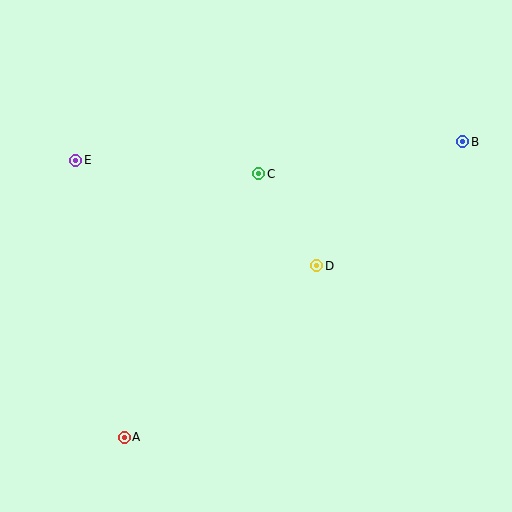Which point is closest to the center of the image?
Point D at (317, 266) is closest to the center.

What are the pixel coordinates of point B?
Point B is at (463, 142).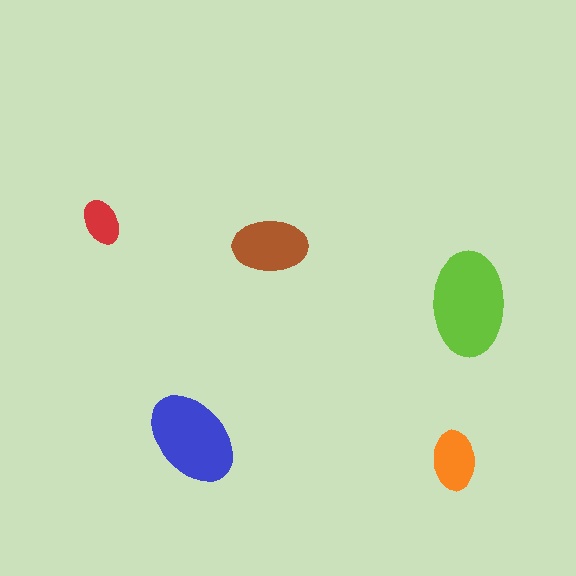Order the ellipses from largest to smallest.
the lime one, the blue one, the brown one, the orange one, the red one.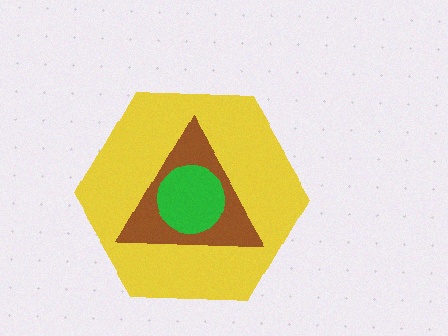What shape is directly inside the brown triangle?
The green circle.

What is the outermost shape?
The yellow hexagon.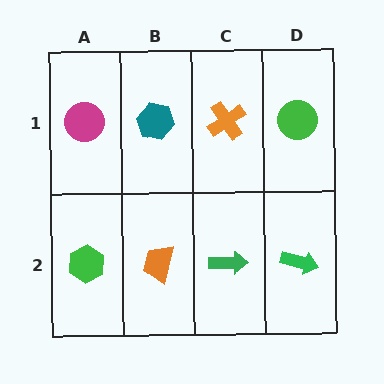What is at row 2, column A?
A green hexagon.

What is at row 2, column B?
An orange trapezoid.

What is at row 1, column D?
A green circle.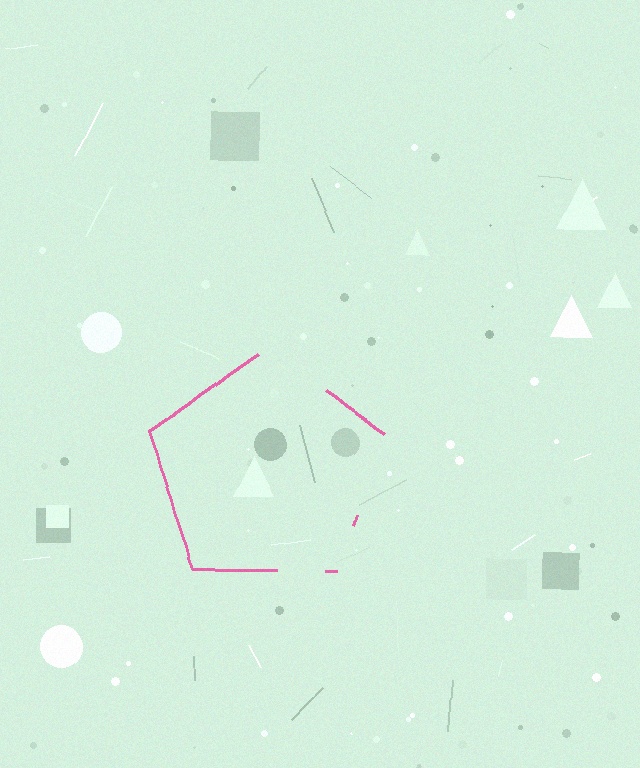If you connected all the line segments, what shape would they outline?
They would outline a pentagon.